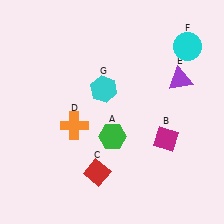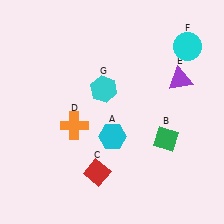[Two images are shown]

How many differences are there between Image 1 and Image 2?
There are 2 differences between the two images.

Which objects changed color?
A changed from green to cyan. B changed from magenta to green.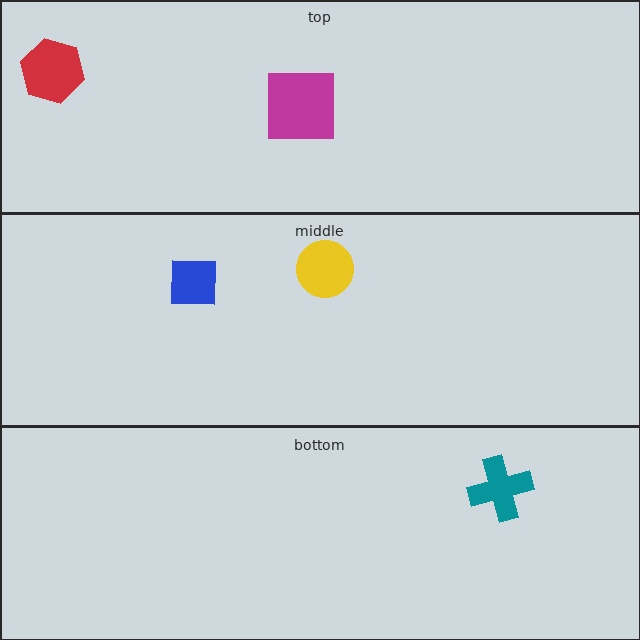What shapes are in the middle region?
The yellow circle, the blue square.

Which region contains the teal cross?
The bottom region.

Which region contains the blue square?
The middle region.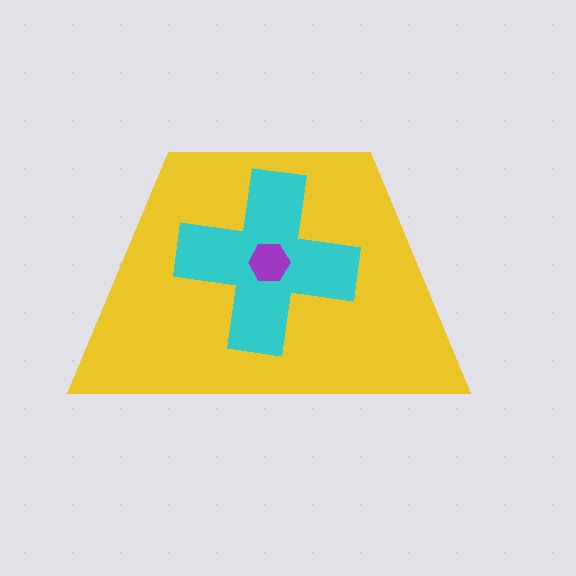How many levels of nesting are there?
3.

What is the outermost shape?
The yellow trapezoid.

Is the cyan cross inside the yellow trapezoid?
Yes.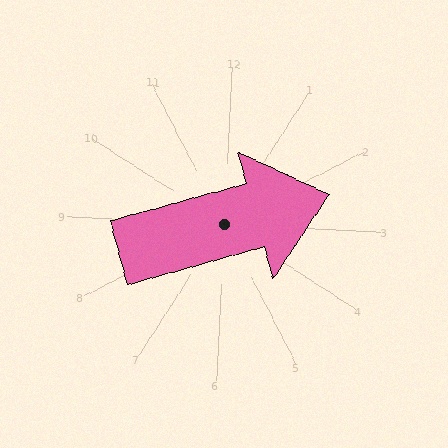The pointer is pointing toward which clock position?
Roughly 2 o'clock.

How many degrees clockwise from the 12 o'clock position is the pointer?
Approximately 72 degrees.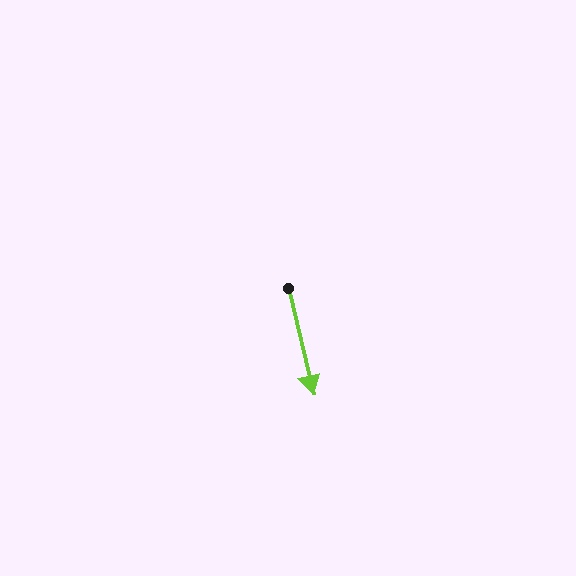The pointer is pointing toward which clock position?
Roughly 6 o'clock.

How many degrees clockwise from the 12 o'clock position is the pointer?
Approximately 167 degrees.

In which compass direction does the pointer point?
South.